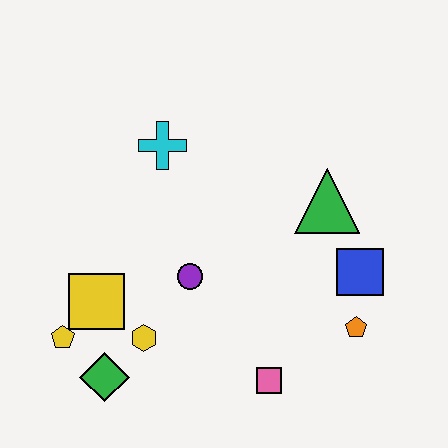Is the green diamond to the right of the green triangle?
No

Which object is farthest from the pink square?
The cyan cross is farthest from the pink square.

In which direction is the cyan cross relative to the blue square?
The cyan cross is to the left of the blue square.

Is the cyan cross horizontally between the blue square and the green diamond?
Yes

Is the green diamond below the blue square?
Yes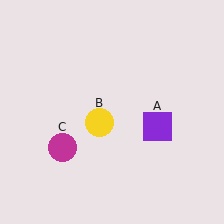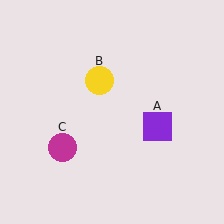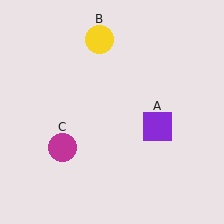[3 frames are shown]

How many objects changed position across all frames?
1 object changed position: yellow circle (object B).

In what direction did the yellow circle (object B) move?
The yellow circle (object B) moved up.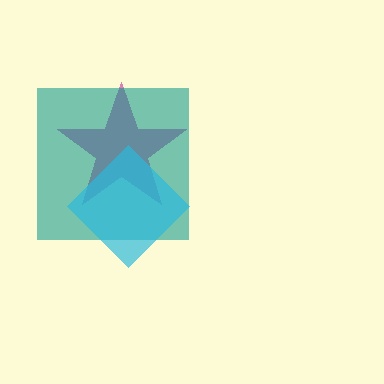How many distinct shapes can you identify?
There are 3 distinct shapes: a magenta star, a teal square, a cyan diamond.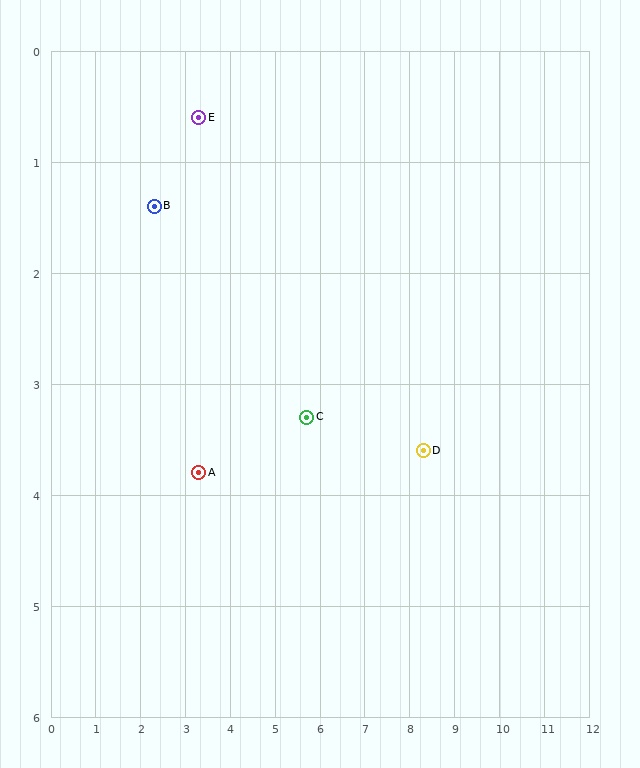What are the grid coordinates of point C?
Point C is at approximately (5.7, 3.3).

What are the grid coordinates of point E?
Point E is at approximately (3.3, 0.6).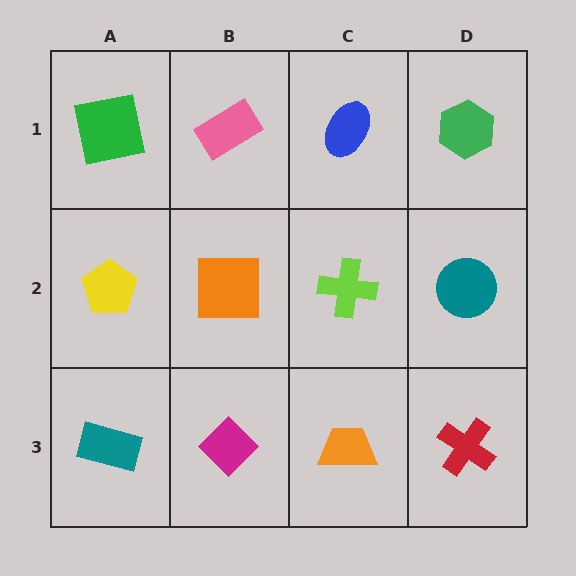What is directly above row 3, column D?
A teal circle.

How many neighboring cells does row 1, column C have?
3.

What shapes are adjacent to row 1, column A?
A yellow pentagon (row 2, column A), a pink rectangle (row 1, column B).